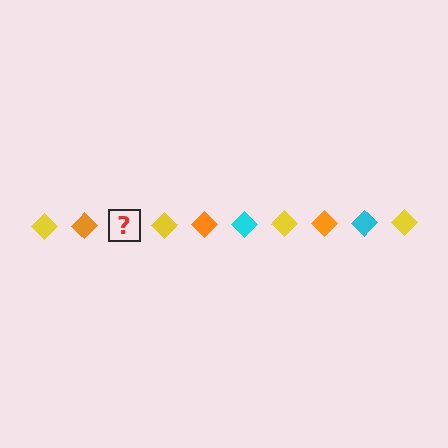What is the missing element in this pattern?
The missing element is a cyan diamond.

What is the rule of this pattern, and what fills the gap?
The rule is that the pattern cycles through yellow, orange, cyan diamonds. The gap should be filled with a cyan diamond.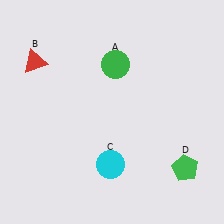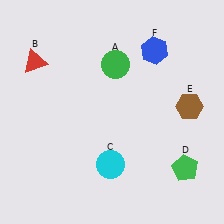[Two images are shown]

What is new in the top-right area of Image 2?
A blue hexagon (F) was added in the top-right area of Image 2.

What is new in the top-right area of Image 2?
A brown hexagon (E) was added in the top-right area of Image 2.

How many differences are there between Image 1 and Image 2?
There are 2 differences between the two images.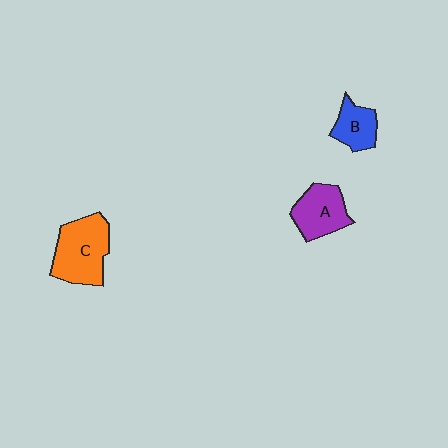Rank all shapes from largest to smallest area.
From largest to smallest: C (orange), A (purple), B (blue).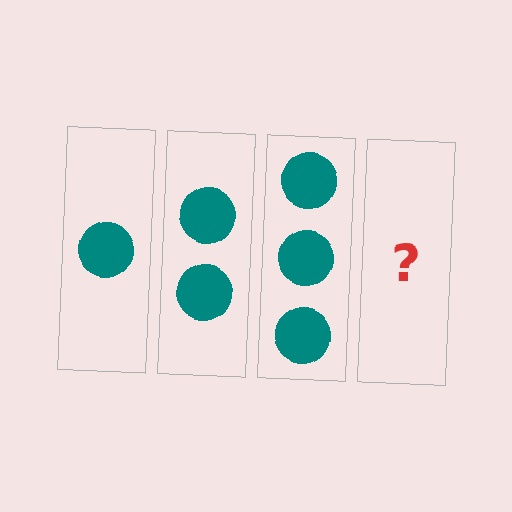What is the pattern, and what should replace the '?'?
The pattern is that each step adds one more circle. The '?' should be 4 circles.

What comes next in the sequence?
The next element should be 4 circles.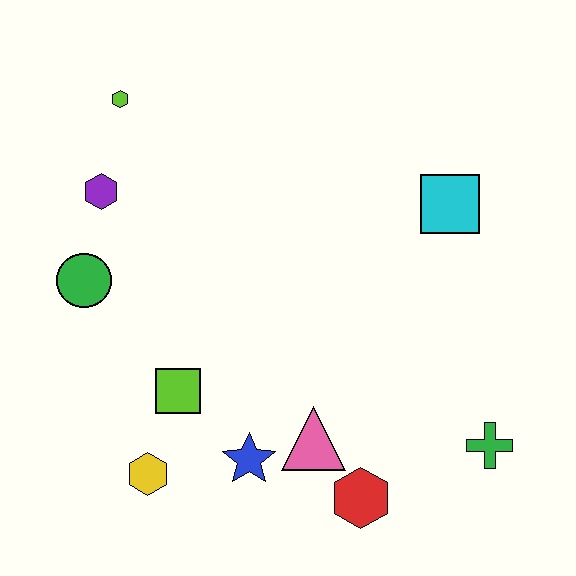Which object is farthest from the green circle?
The green cross is farthest from the green circle.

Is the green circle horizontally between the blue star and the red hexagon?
No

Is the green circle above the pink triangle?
Yes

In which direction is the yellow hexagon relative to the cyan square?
The yellow hexagon is to the left of the cyan square.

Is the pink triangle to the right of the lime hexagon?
Yes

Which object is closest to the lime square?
The yellow hexagon is closest to the lime square.